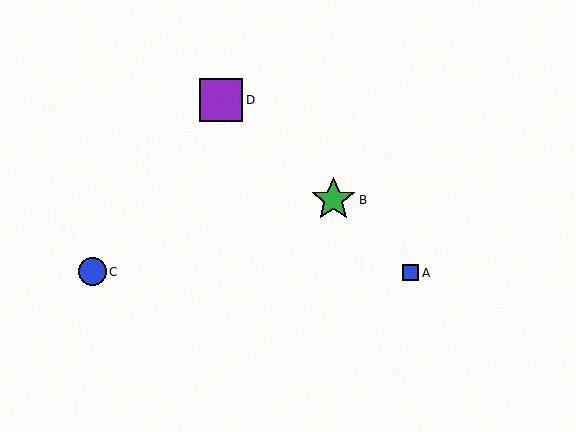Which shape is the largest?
The green star (labeled B) is the largest.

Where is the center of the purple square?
The center of the purple square is at (221, 100).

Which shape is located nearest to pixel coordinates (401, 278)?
The blue square (labeled A) at (411, 273) is nearest to that location.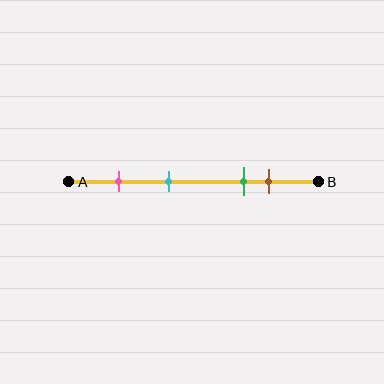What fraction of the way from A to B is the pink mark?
The pink mark is approximately 20% (0.2) of the way from A to B.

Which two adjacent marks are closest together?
The green and brown marks are the closest adjacent pair.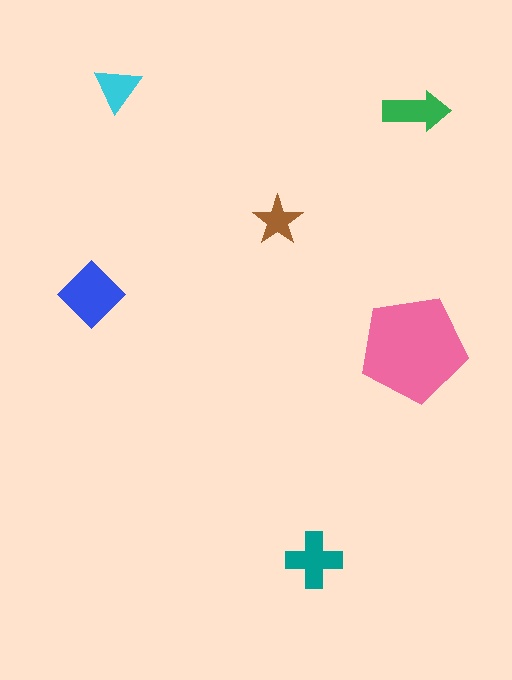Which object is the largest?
The pink pentagon.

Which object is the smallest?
The brown star.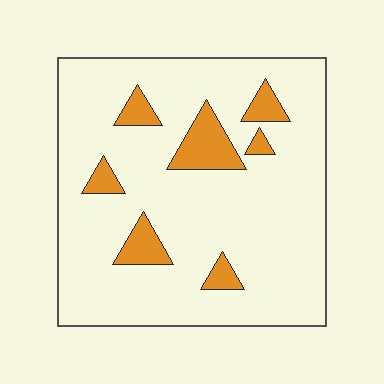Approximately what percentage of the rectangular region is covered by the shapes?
Approximately 10%.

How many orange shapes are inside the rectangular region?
7.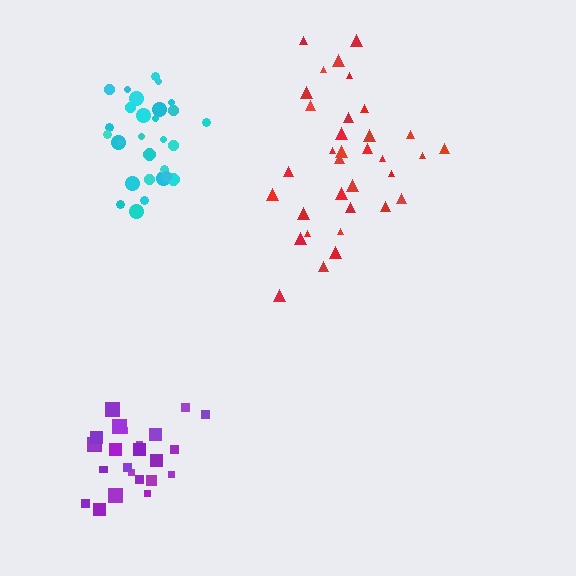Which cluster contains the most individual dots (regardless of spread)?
Red (34).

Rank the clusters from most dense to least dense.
purple, cyan, red.